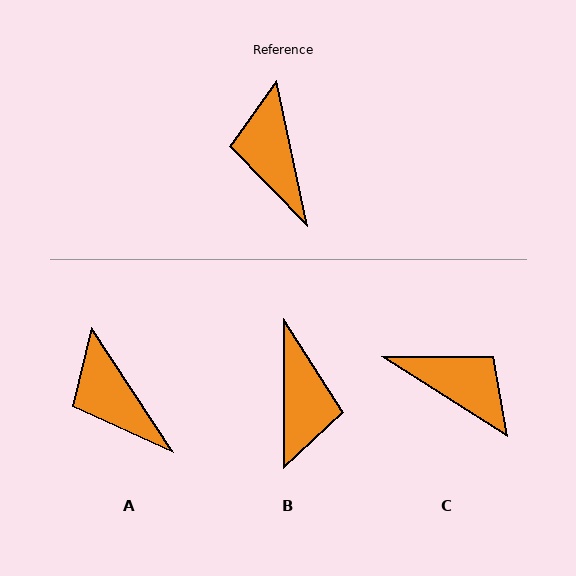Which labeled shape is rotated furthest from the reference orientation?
B, about 168 degrees away.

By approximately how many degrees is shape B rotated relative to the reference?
Approximately 168 degrees counter-clockwise.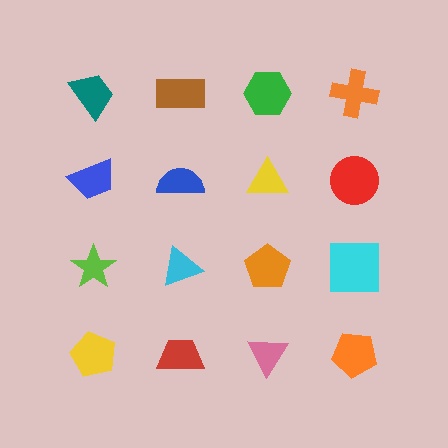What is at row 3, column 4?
A cyan square.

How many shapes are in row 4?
4 shapes.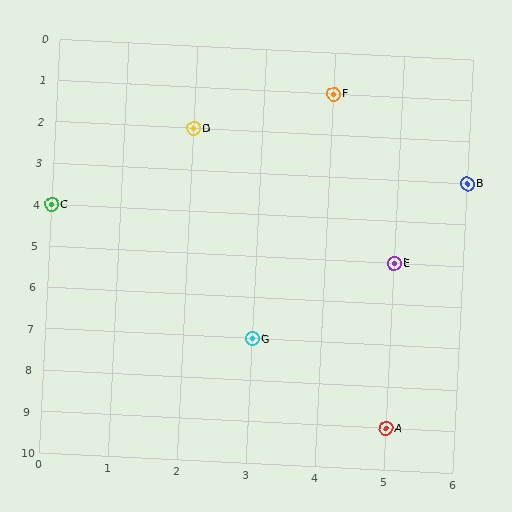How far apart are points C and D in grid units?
Points C and D are 2 columns and 2 rows apart (about 2.8 grid units diagonally).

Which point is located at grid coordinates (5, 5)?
Point E is at (5, 5).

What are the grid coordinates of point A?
Point A is at grid coordinates (5, 9).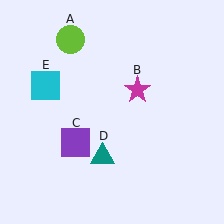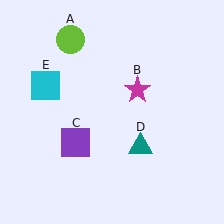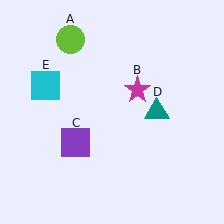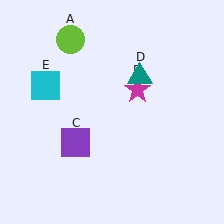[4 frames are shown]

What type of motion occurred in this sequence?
The teal triangle (object D) rotated counterclockwise around the center of the scene.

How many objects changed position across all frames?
1 object changed position: teal triangle (object D).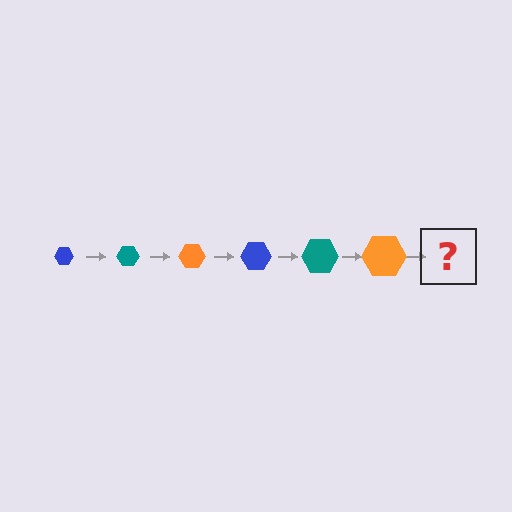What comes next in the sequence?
The next element should be a blue hexagon, larger than the previous one.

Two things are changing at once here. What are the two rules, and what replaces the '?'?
The two rules are that the hexagon grows larger each step and the color cycles through blue, teal, and orange. The '?' should be a blue hexagon, larger than the previous one.